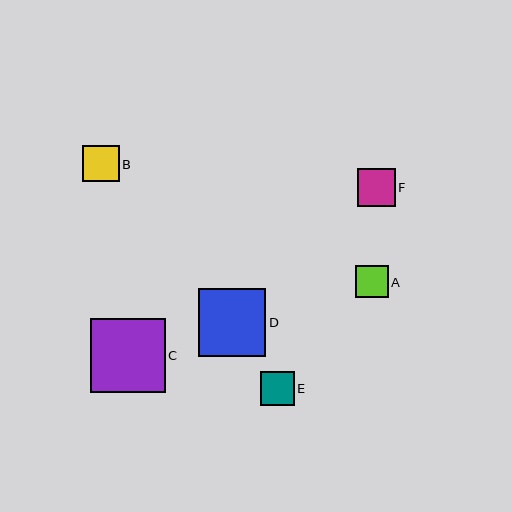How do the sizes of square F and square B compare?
Square F and square B are approximately the same size.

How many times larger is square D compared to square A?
Square D is approximately 2.1 times the size of square A.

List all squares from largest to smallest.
From largest to smallest: C, D, F, B, E, A.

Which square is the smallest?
Square A is the smallest with a size of approximately 33 pixels.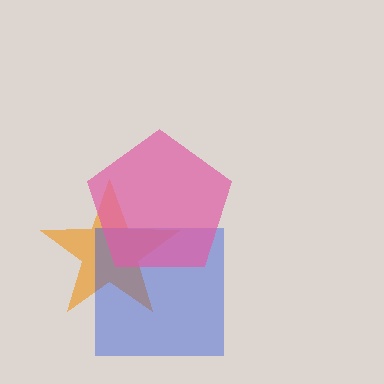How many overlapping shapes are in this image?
There are 3 overlapping shapes in the image.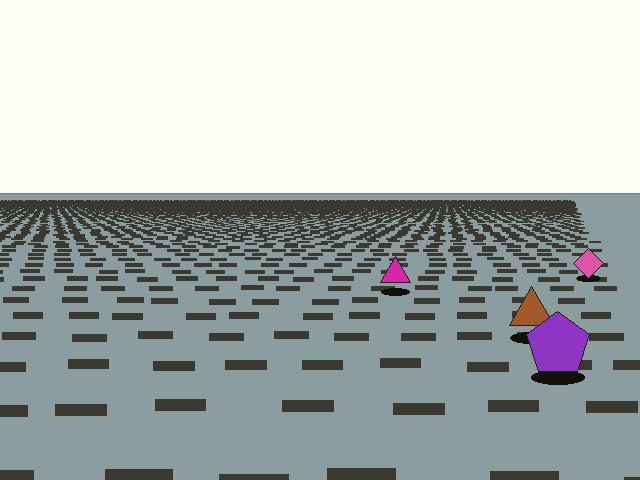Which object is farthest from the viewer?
The pink diamond is farthest from the viewer. It appears smaller and the ground texture around it is denser.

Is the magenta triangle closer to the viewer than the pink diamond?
Yes. The magenta triangle is closer — you can tell from the texture gradient: the ground texture is coarser near it.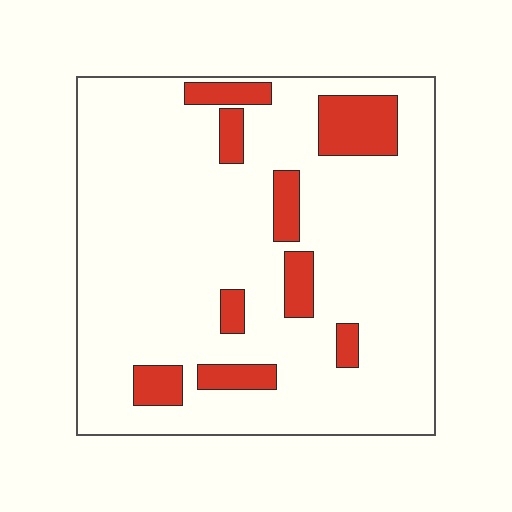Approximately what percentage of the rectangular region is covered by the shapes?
Approximately 15%.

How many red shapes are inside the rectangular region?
9.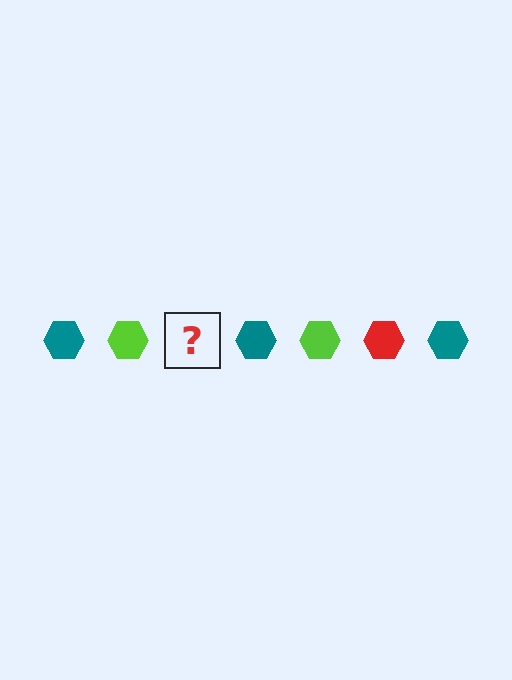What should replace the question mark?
The question mark should be replaced with a red hexagon.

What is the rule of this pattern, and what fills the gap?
The rule is that the pattern cycles through teal, lime, red hexagons. The gap should be filled with a red hexagon.